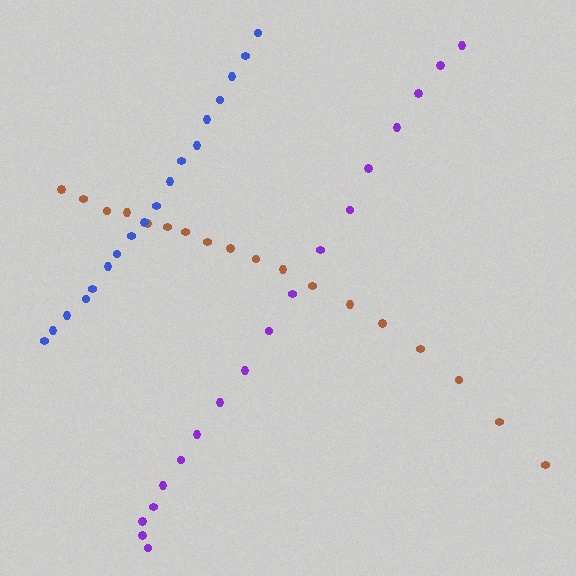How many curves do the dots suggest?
There are 3 distinct paths.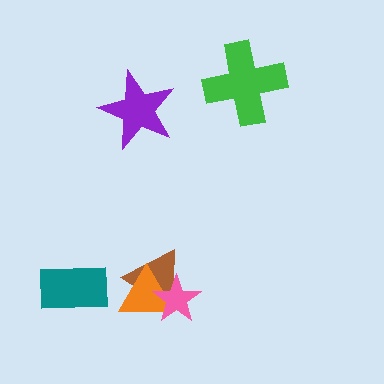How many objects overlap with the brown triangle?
2 objects overlap with the brown triangle.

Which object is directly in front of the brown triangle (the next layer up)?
The orange triangle is directly in front of the brown triangle.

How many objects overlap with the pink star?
2 objects overlap with the pink star.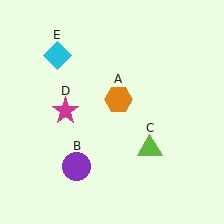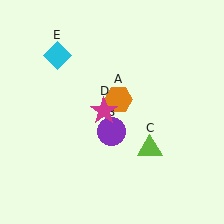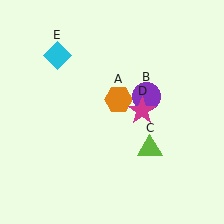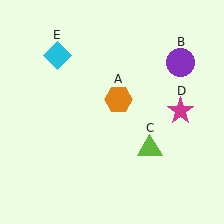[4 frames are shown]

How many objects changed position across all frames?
2 objects changed position: purple circle (object B), magenta star (object D).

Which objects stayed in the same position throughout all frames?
Orange hexagon (object A) and lime triangle (object C) and cyan diamond (object E) remained stationary.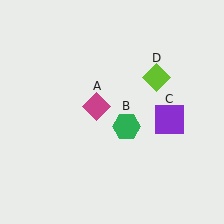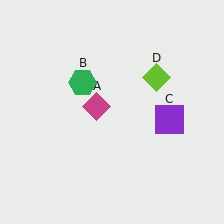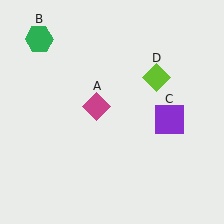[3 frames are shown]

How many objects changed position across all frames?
1 object changed position: green hexagon (object B).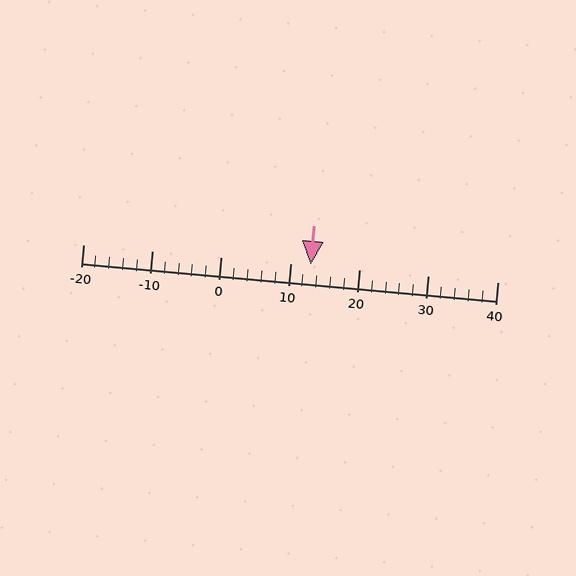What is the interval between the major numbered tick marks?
The major tick marks are spaced 10 units apart.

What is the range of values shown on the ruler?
The ruler shows values from -20 to 40.